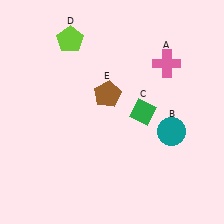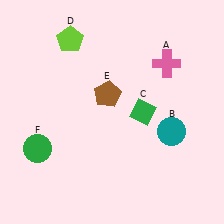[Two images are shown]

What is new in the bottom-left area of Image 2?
A green circle (F) was added in the bottom-left area of Image 2.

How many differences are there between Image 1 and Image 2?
There is 1 difference between the two images.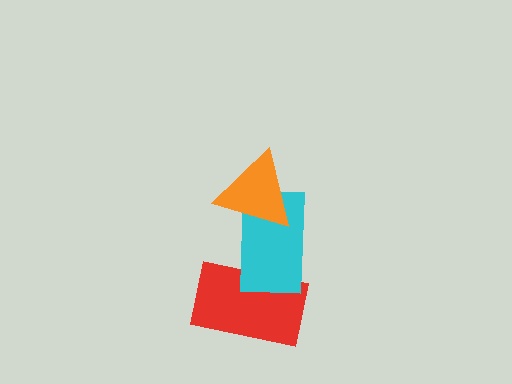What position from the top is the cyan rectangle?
The cyan rectangle is 2nd from the top.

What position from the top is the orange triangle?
The orange triangle is 1st from the top.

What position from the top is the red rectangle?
The red rectangle is 3rd from the top.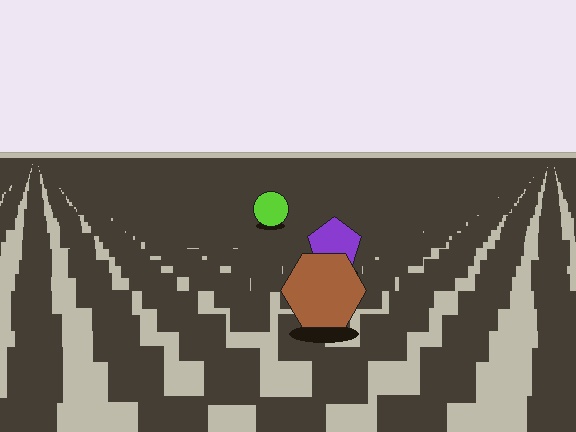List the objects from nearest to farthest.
From nearest to farthest: the brown hexagon, the purple pentagon, the lime circle.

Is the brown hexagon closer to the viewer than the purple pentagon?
Yes. The brown hexagon is closer — you can tell from the texture gradient: the ground texture is coarser near it.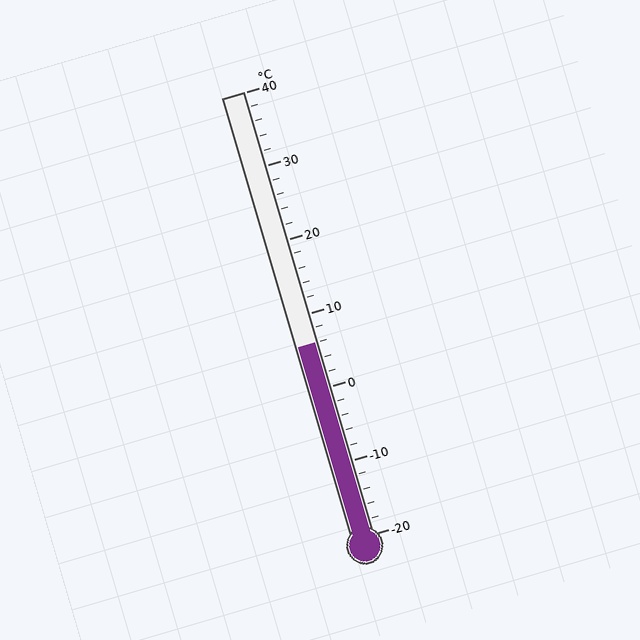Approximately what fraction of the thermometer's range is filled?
The thermometer is filled to approximately 45% of its range.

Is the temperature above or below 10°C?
The temperature is below 10°C.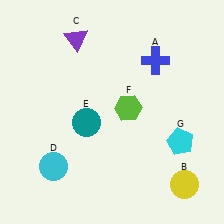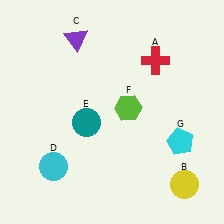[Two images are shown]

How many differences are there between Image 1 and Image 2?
There is 1 difference between the two images.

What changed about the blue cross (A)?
In Image 1, A is blue. In Image 2, it changed to red.